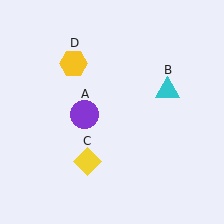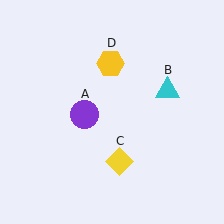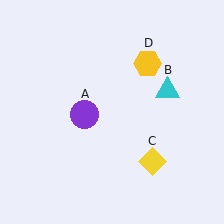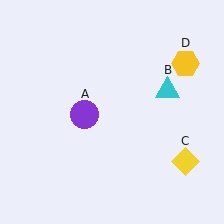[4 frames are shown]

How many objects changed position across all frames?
2 objects changed position: yellow diamond (object C), yellow hexagon (object D).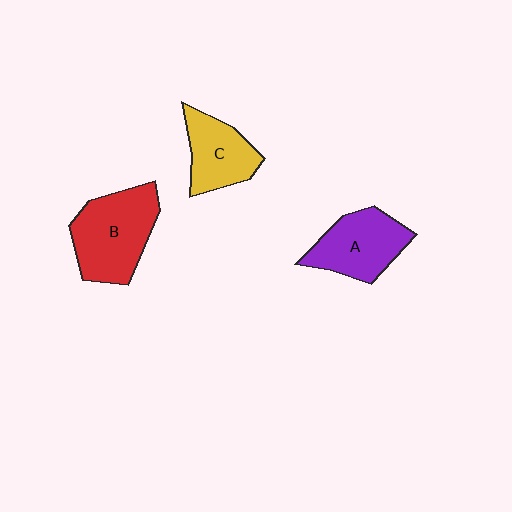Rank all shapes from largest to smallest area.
From largest to smallest: B (red), A (purple), C (yellow).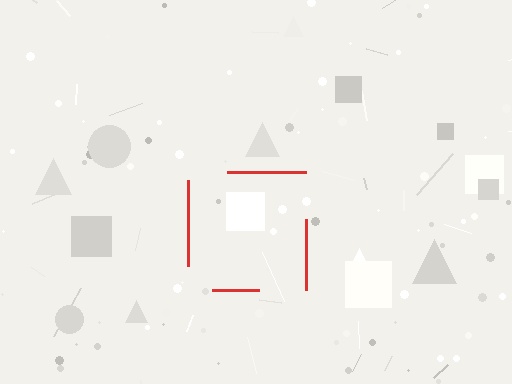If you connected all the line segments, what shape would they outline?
They would outline a square.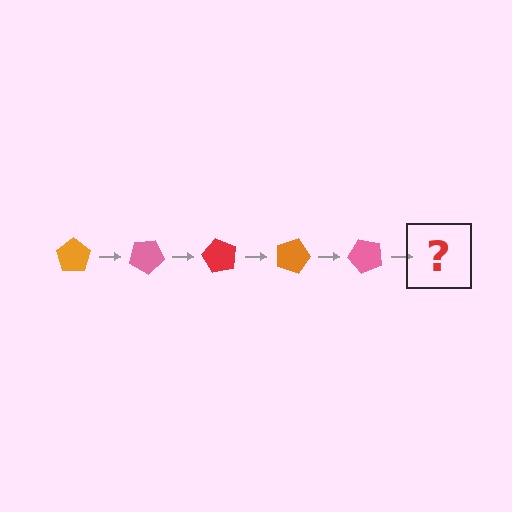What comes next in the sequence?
The next element should be a red pentagon, rotated 150 degrees from the start.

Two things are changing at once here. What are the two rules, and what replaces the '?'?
The two rules are that it rotates 30 degrees each step and the color cycles through orange, pink, and red. The '?' should be a red pentagon, rotated 150 degrees from the start.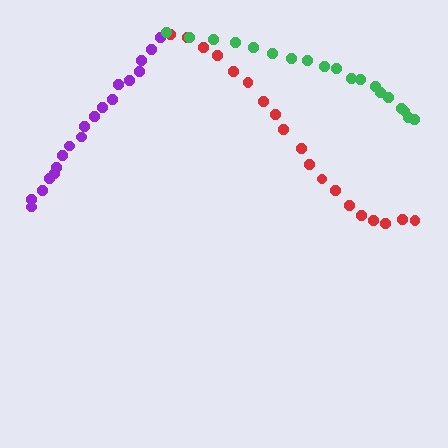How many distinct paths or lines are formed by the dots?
There are 3 distinct paths.